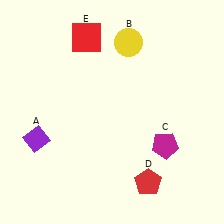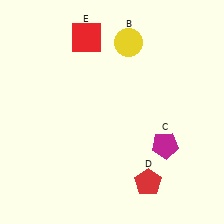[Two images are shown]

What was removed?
The purple diamond (A) was removed in Image 2.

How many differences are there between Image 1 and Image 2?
There is 1 difference between the two images.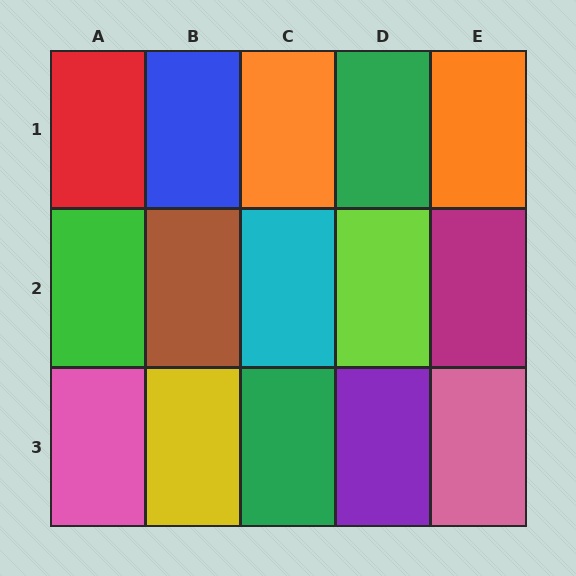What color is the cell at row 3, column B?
Yellow.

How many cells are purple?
1 cell is purple.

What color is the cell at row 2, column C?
Cyan.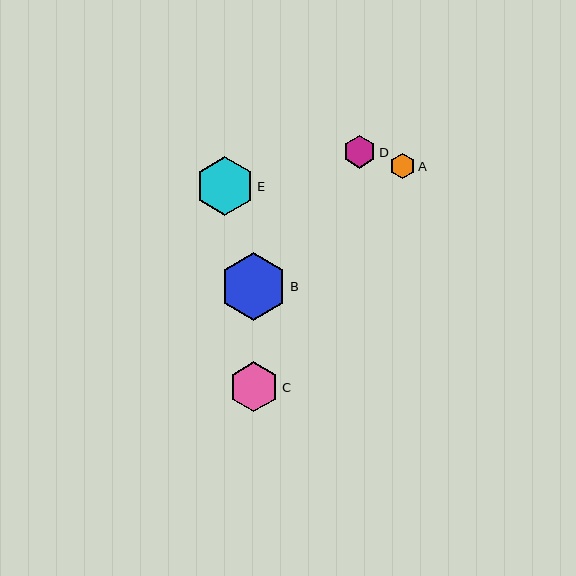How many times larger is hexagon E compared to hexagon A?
Hexagon E is approximately 2.3 times the size of hexagon A.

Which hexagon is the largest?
Hexagon B is the largest with a size of approximately 67 pixels.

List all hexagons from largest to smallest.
From largest to smallest: B, E, C, D, A.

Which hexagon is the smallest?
Hexagon A is the smallest with a size of approximately 25 pixels.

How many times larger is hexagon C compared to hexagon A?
Hexagon C is approximately 2.0 times the size of hexagon A.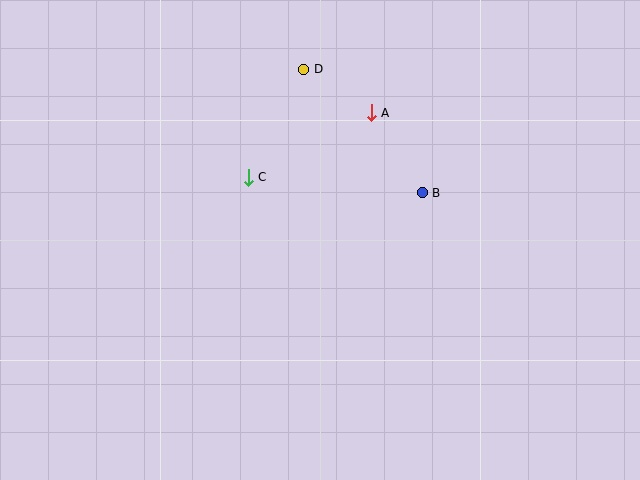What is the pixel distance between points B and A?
The distance between B and A is 95 pixels.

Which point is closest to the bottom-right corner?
Point B is closest to the bottom-right corner.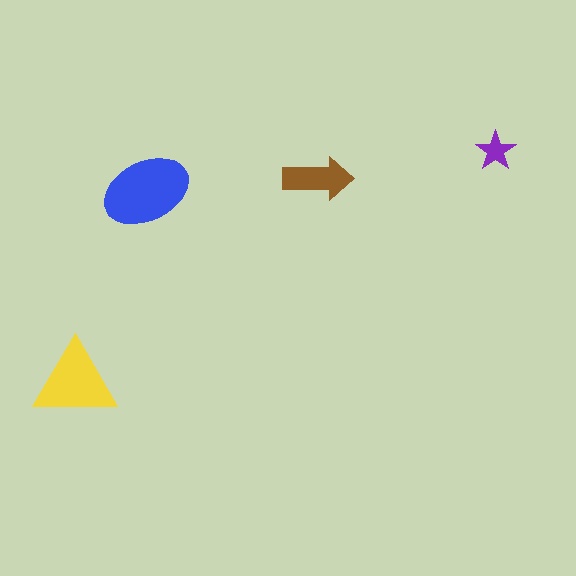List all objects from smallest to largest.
The purple star, the brown arrow, the yellow triangle, the blue ellipse.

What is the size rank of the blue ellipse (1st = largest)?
1st.